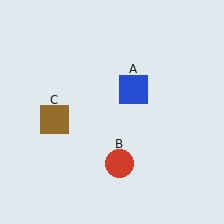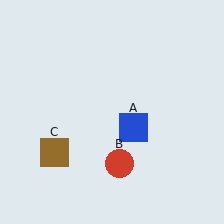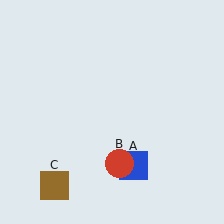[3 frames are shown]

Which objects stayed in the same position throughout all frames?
Red circle (object B) remained stationary.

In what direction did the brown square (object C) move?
The brown square (object C) moved down.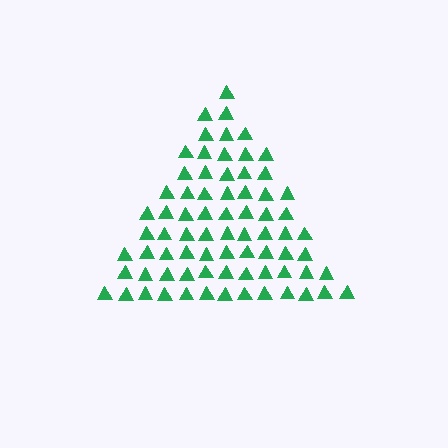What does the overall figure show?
The overall figure shows a triangle.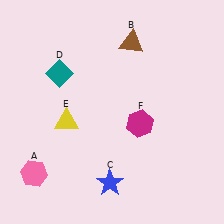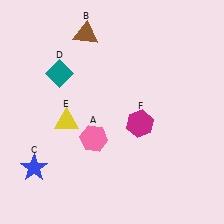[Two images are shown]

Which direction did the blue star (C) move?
The blue star (C) moved left.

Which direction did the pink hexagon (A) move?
The pink hexagon (A) moved right.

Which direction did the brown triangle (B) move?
The brown triangle (B) moved left.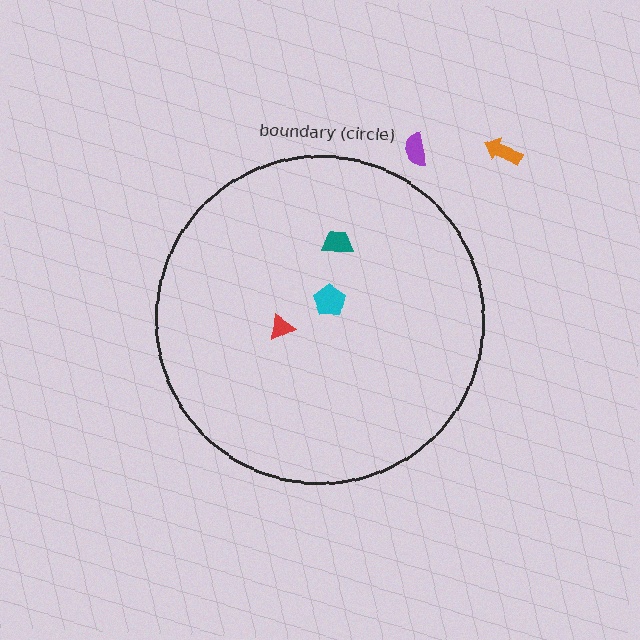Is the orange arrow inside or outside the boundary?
Outside.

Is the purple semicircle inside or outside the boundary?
Outside.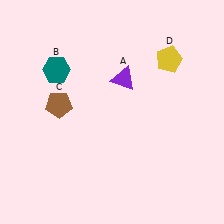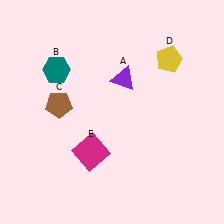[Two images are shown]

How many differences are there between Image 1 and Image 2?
There is 1 difference between the two images.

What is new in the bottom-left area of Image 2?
A magenta square (E) was added in the bottom-left area of Image 2.